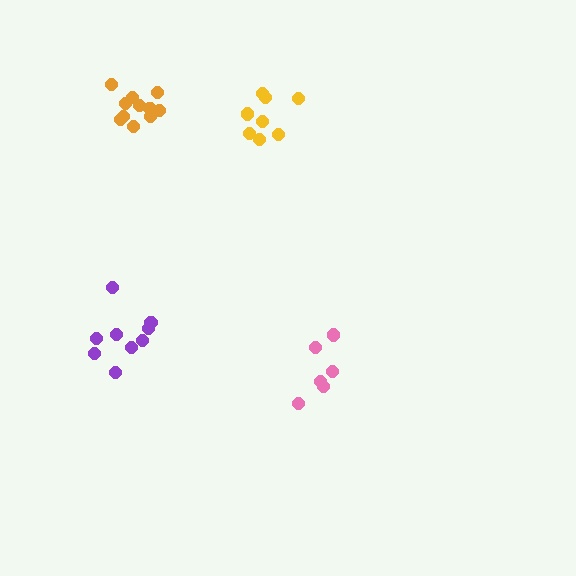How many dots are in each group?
Group 1: 11 dots, Group 2: 8 dots, Group 3: 9 dots, Group 4: 6 dots (34 total).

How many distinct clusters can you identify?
There are 4 distinct clusters.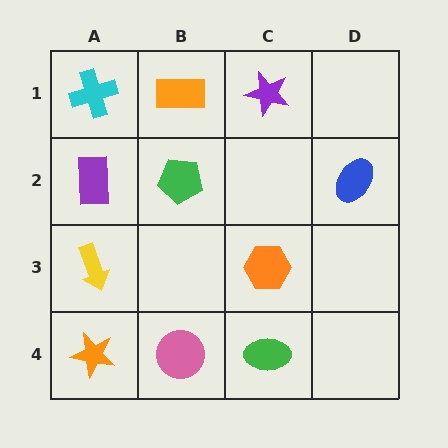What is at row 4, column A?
An orange star.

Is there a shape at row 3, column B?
No, that cell is empty.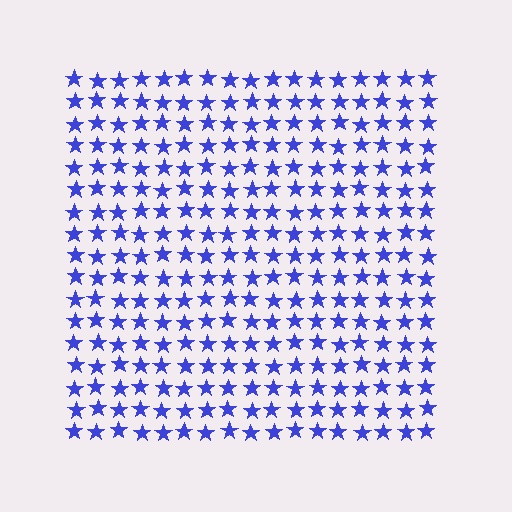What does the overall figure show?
The overall figure shows a square.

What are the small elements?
The small elements are stars.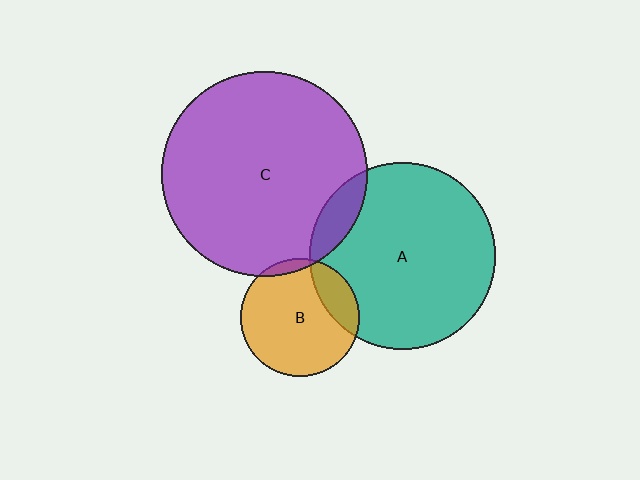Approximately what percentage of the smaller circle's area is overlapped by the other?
Approximately 20%.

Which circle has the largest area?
Circle C (purple).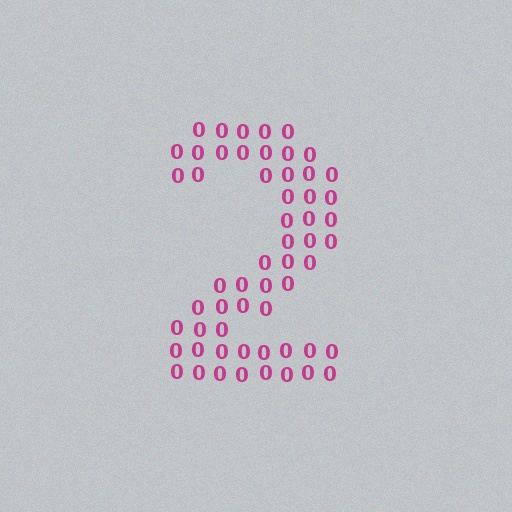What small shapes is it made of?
It is made of small digit 0's.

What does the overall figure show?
The overall figure shows the digit 2.